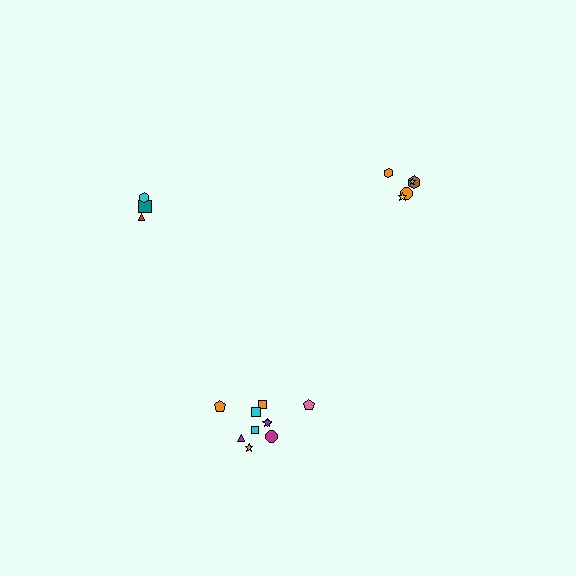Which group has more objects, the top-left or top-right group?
The top-right group.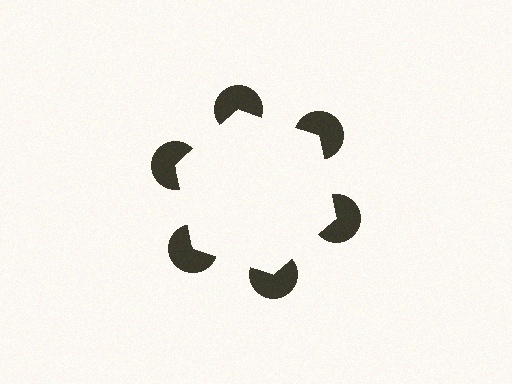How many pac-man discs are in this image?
There are 6 — one at each vertex of the illusory hexagon.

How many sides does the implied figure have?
6 sides.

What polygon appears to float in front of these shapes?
An illusory hexagon — its edges are inferred from the aligned wedge cuts in the pac-man discs, not physically drawn.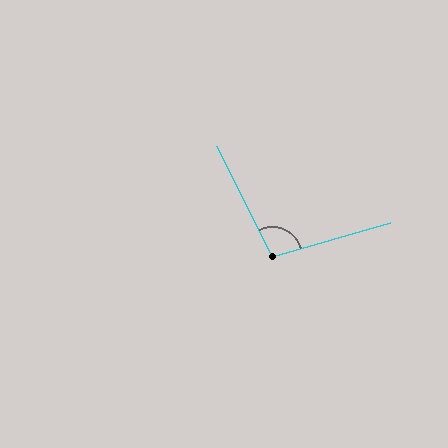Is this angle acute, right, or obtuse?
It is obtuse.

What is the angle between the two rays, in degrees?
Approximately 100 degrees.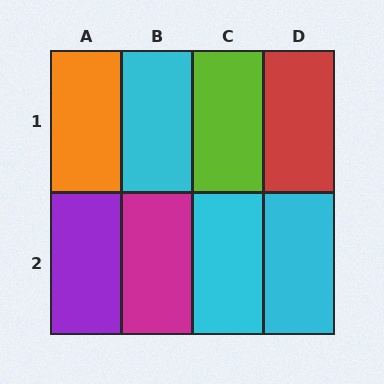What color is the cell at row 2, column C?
Cyan.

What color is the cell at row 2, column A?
Purple.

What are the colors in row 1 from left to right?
Orange, cyan, lime, red.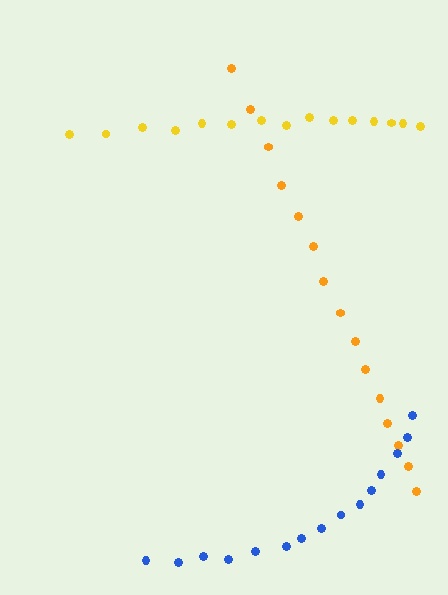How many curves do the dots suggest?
There are 3 distinct paths.